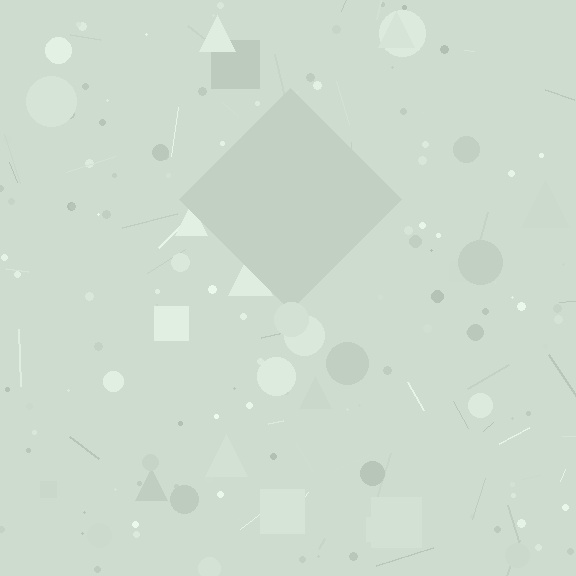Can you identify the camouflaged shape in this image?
The camouflaged shape is a diamond.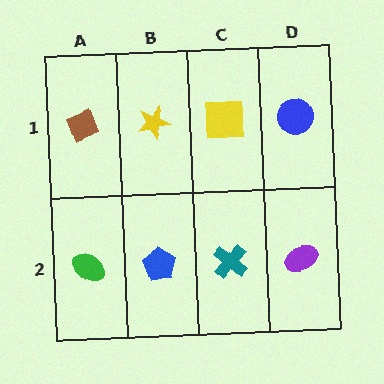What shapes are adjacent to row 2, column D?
A blue circle (row 1, column D), a teal cross (row 2, column C).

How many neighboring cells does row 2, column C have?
3.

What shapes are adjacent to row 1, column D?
A purple ellipse (row 2, column D), a yellow square (row 1, column C).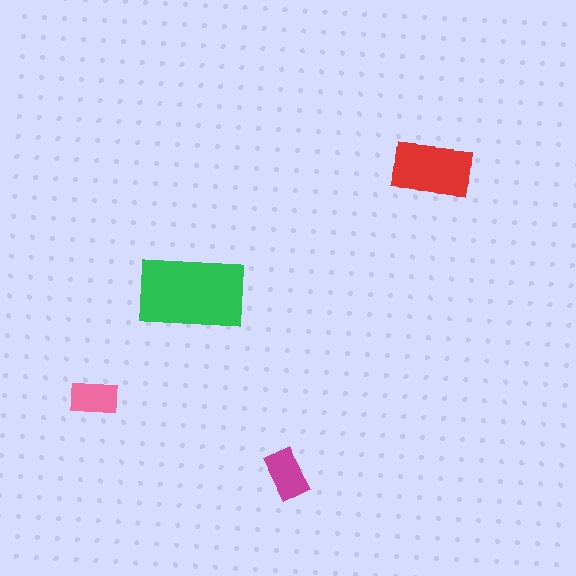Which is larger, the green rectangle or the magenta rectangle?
The green one.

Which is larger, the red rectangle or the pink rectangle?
The red one.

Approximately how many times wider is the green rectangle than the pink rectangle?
About 2.5 times wider.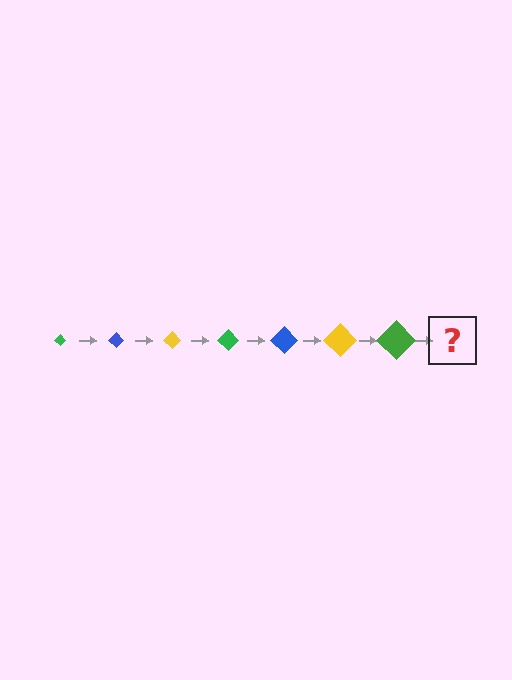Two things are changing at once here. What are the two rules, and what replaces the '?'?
The two rules are that the diamond grows larger each step and the color cycles through green, blue, and yellow. The '?' should be a blue diamond, larger than the previous one.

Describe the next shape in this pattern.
It should be a blue diamond, larger than the previous one.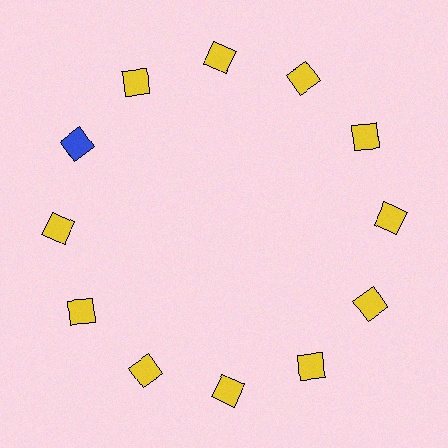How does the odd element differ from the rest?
It has a different color: blue instead of yellow.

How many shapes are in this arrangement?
There are 12 shapes arranged in a ring pattern.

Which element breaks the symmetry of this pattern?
The blue square at roughly the 10 o'clock position breaks the symmetry. All other shapes are yellow squares.